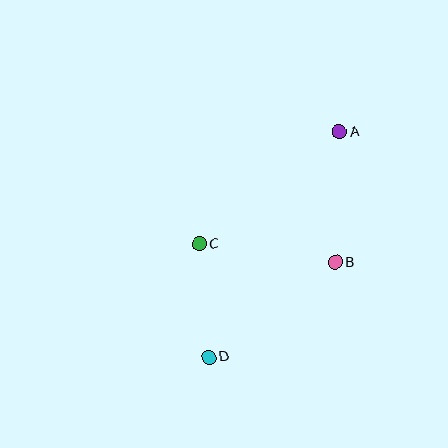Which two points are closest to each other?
Points C and D are closest to each other.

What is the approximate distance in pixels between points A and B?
The distance between A and B is approximately 130 pixels.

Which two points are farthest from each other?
Points A and D are farthest from each other.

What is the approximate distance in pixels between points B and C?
The distance between B and C is approximately 137 pixels.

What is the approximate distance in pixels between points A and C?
The distance between A and C is approximately 180 pixels.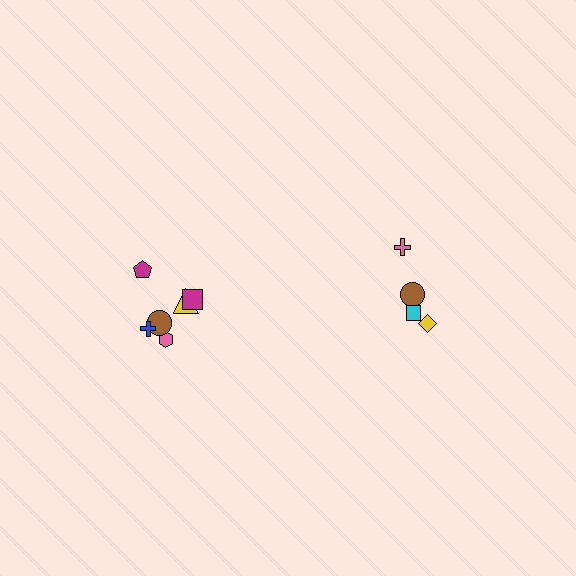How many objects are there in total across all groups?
There are 10 objects.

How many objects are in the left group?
There are 6 objects.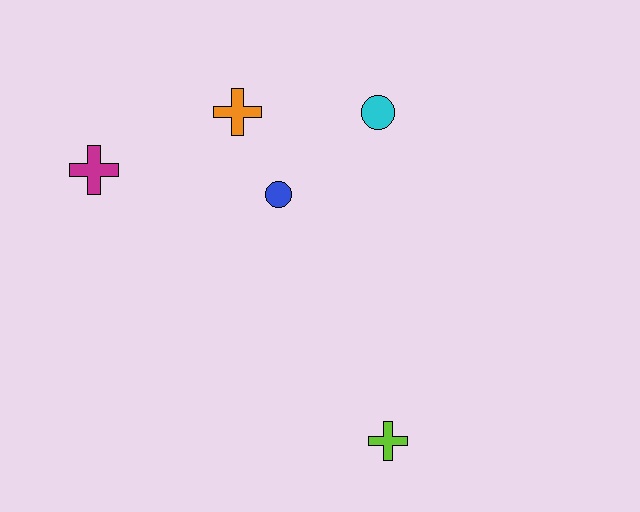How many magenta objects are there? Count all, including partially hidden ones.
There is 1 magenta object.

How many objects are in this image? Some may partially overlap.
There are 5 objects.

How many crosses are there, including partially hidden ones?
There are 3 crosses.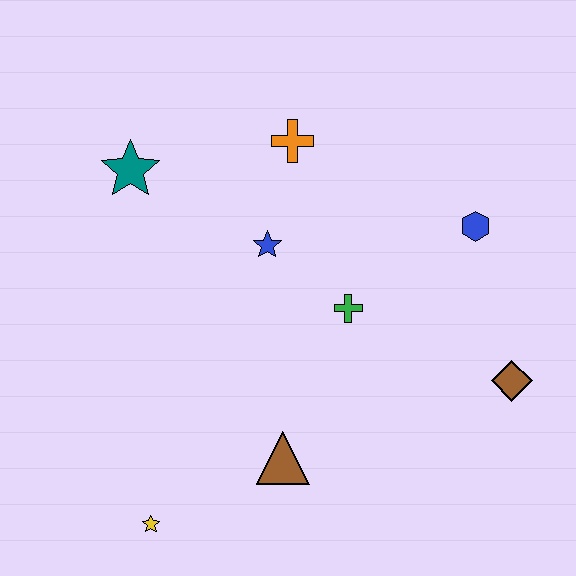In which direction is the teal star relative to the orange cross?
The teal star is to the left of the orange cross.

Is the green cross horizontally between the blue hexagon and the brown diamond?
No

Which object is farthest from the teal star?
The brown diamond is farthest from the teal star.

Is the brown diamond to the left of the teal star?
No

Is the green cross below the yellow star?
No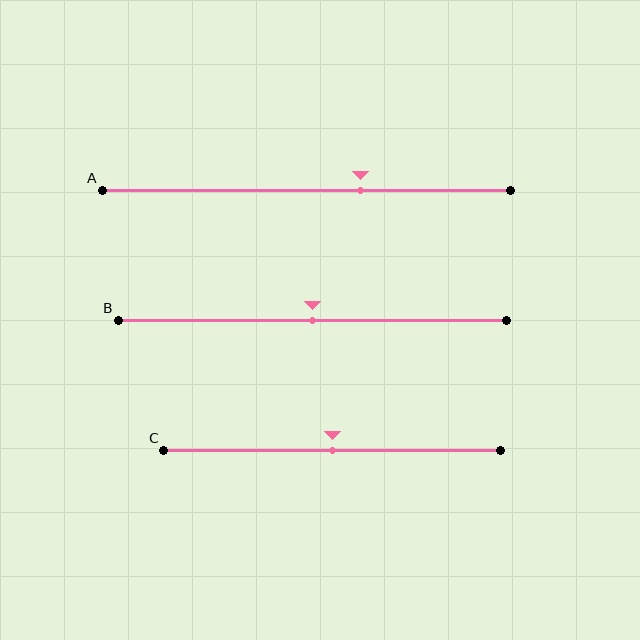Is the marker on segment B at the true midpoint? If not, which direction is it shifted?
Yes, the marker on segment B is at the true midpoint.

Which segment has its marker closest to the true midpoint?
Segment B has its marker closest to the true midpoint.